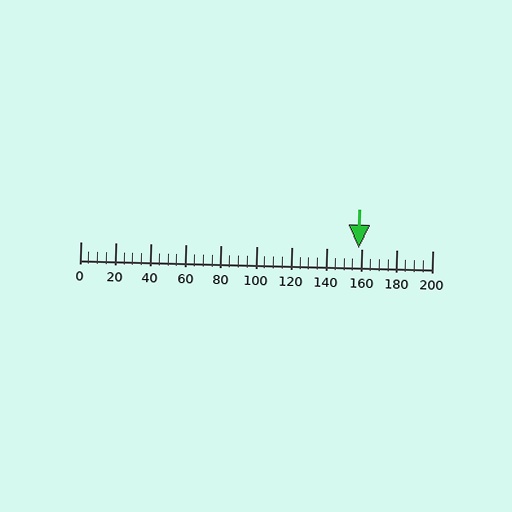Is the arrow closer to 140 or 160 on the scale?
The arrow is closer to 160.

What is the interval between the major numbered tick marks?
The major tick marks are spaced 20 units apart.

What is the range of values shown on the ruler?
The ruler shows values from 0 to 200.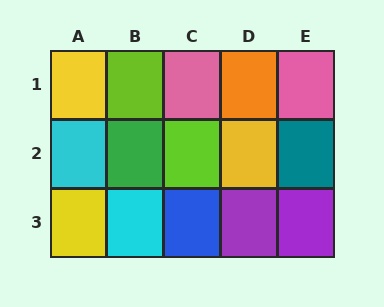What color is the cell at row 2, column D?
Yellow.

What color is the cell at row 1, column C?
Pink.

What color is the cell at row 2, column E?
Teal.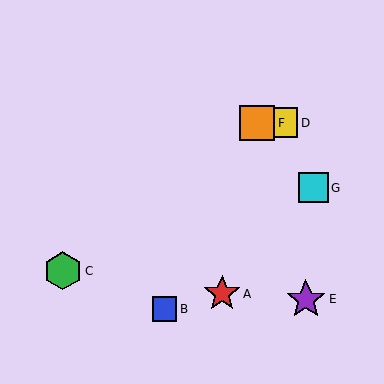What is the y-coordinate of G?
Object G is at y≈188.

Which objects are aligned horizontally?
Objects D, F are aligned horizontally.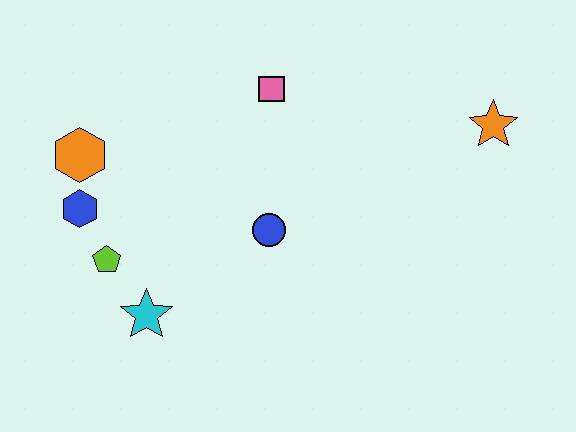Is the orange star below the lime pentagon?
No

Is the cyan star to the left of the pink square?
Yes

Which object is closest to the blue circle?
The pink square is closest to the blue circle.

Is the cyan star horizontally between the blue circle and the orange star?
No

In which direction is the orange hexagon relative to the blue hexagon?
The orange hexagon is above the blue hexagon.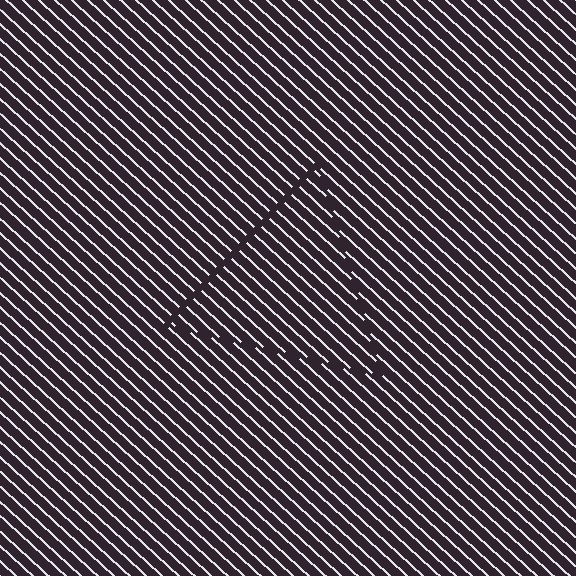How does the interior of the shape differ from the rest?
The interior of the shape contains the same grating, shifted by half a period — the contour is defined by the phase discontinuity where line-ends from the inner and outer gratings abut.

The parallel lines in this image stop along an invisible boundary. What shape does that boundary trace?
An illusory triangle. The interior of the shape contains the same grating, shifted by half a period — the contour is defined by the phase discontinuity where line-ends from the inner and outer gratings abut.